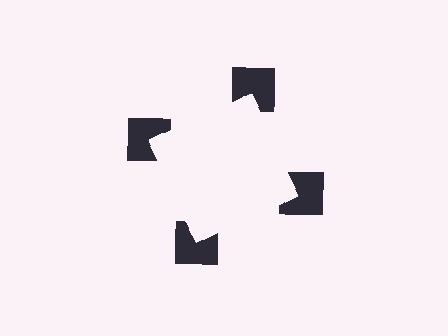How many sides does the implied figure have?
4 sides.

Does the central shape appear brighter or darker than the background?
It typically appears slightly brighter than the background, even though no actual brightness change is drawn.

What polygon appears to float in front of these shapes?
An illusory square — its edges are inferred from the aligned wedge cuts in the notched squares, not physically drawn.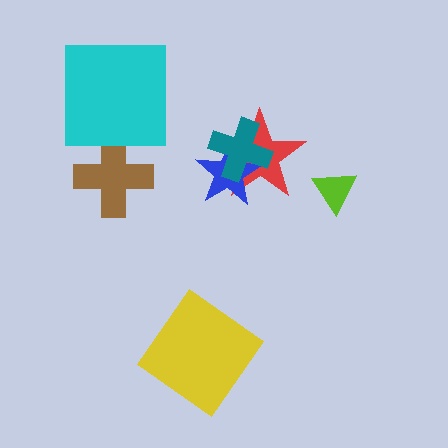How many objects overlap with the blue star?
2 objects overlap with the blue star.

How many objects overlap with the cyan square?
0 objects overlap with the cyan square.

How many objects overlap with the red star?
2 objects overlap with the red star.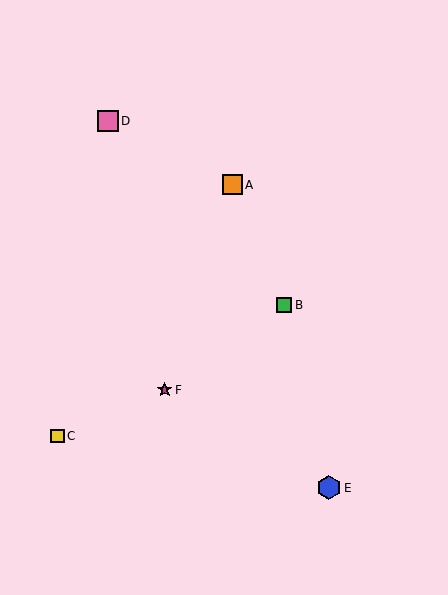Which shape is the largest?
The blue hexagon (labeled E) is the largest.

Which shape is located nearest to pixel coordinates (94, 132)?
The pink square (labeled D) at (108, 121) is nearest to that location.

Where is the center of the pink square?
The center of the pink square is at (108, 121).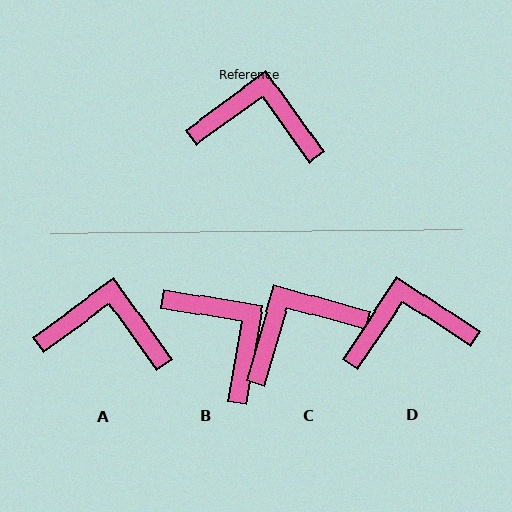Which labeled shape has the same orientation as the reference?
A.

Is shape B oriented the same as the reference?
No, it is off by about 45 degrees.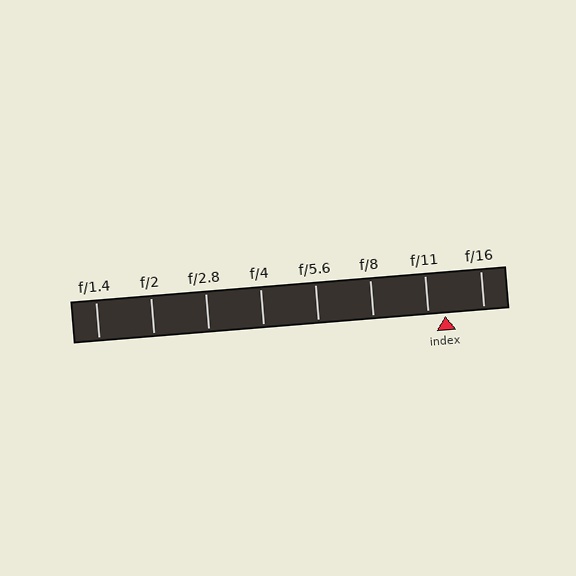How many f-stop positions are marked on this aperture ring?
There are 8 f-stop positions marked.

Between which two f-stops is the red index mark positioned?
The index mark is between f/11 and f/16.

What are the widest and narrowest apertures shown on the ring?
The widest aperture shown is f/1.4 and the narrowest is f/16.